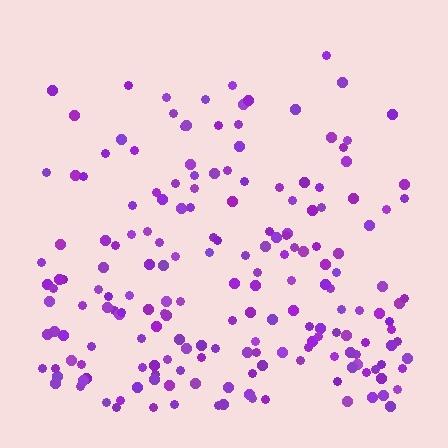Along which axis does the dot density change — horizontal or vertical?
Vertical.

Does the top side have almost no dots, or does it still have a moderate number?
Still a moderate number, just noticeably fewer than the bottom.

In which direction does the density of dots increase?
From top to bottom, with the bottom side densest.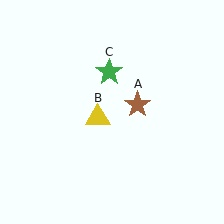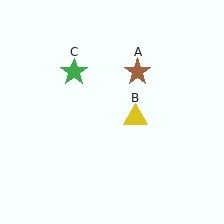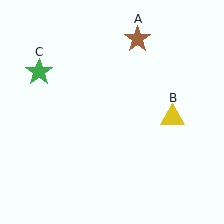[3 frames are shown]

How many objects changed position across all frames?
3 objects changed position: brown star (object A), yellow triangle (object B), green star (object C).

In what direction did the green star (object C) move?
The green star (object C) moved left.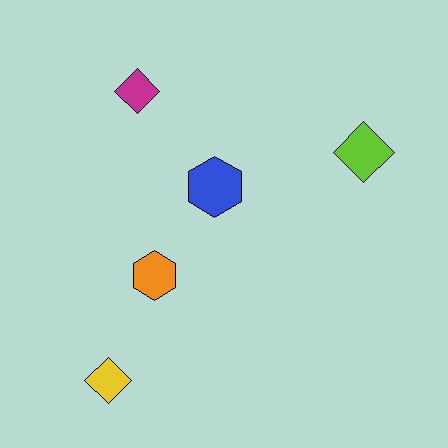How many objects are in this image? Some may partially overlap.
There are 5 objects.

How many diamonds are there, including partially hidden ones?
There are 3 diamonds.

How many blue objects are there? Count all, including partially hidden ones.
There is 1 blue object.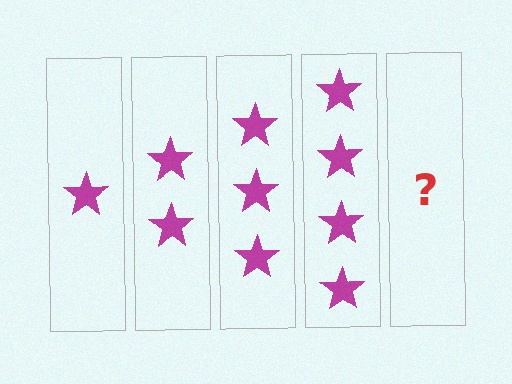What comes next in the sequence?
The next element should be 5 stars.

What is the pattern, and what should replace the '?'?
The pattern is that each step adds one more star. The '?' should be 5 stars.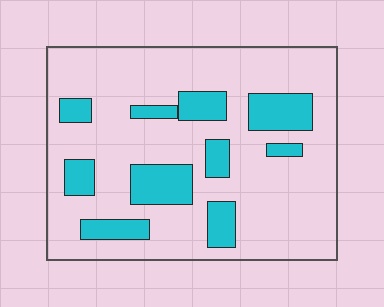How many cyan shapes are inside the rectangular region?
10.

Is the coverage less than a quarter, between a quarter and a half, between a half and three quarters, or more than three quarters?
Less than a quarter.